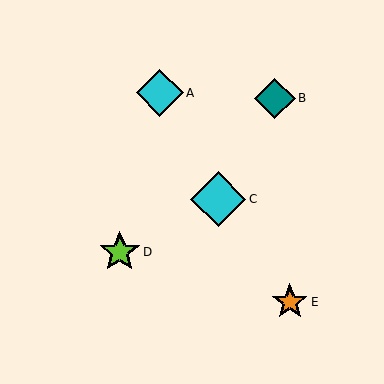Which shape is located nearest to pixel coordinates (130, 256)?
The lime star (labeled D) at (120, 252) is nearest to that location.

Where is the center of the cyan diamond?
The center of the cyan diamond is at (218, 199).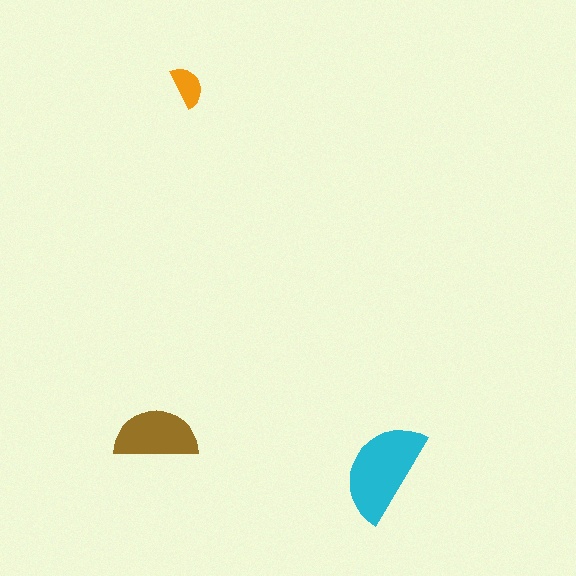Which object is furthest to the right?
The cyan semicircle is rightmost.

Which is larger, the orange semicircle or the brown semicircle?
The brown one.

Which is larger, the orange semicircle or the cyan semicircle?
The cyan one.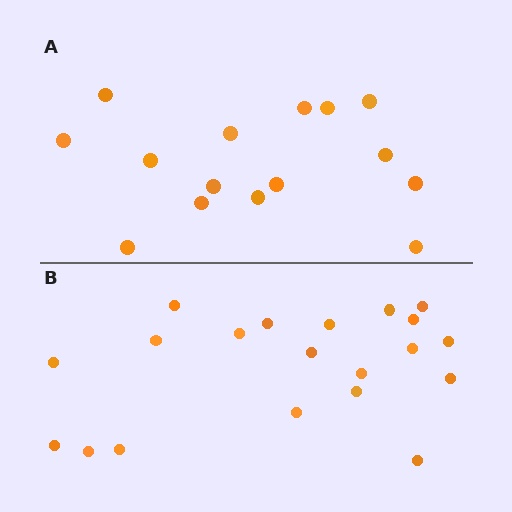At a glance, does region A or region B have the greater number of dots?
Region B (the bottom region) has more dots.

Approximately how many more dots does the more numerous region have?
Region B has about 5 more dots than region A.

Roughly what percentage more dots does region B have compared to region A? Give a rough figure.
About 35% more.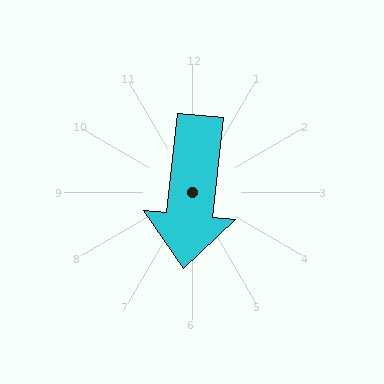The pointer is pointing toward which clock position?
Roughly 6 o'clock.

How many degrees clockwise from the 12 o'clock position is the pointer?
Approximately 186 degrees.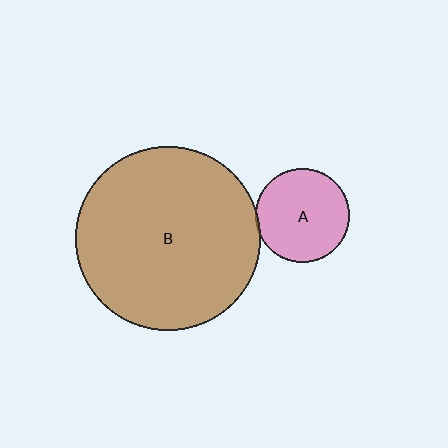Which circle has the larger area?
Circle B (brown).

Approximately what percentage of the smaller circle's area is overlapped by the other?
Approximately 5%.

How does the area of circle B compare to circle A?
Approximately 3.9 times.